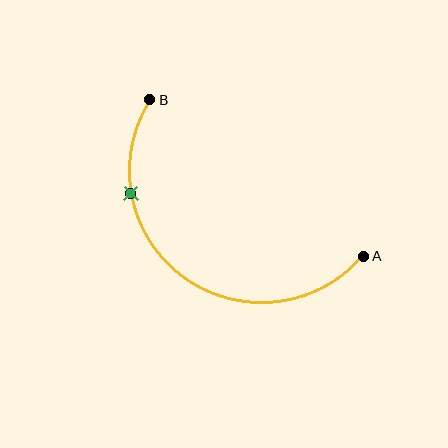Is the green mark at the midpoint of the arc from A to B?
No. The green mark lies on the arc but is closer to endpoint B. The arc midpoint would be at the point on the curve equidistant along the arc from both A and B.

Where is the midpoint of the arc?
The arc midpoint is the point on the curve farthest from the straight line joining A and B. It sits below and to the left of that line.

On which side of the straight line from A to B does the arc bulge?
The arc bulges below and to the left of the straight line connecting A and B.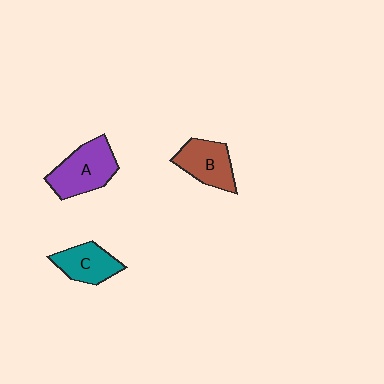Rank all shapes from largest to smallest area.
From largest to smallest: A (purple), B (brown), C (teal).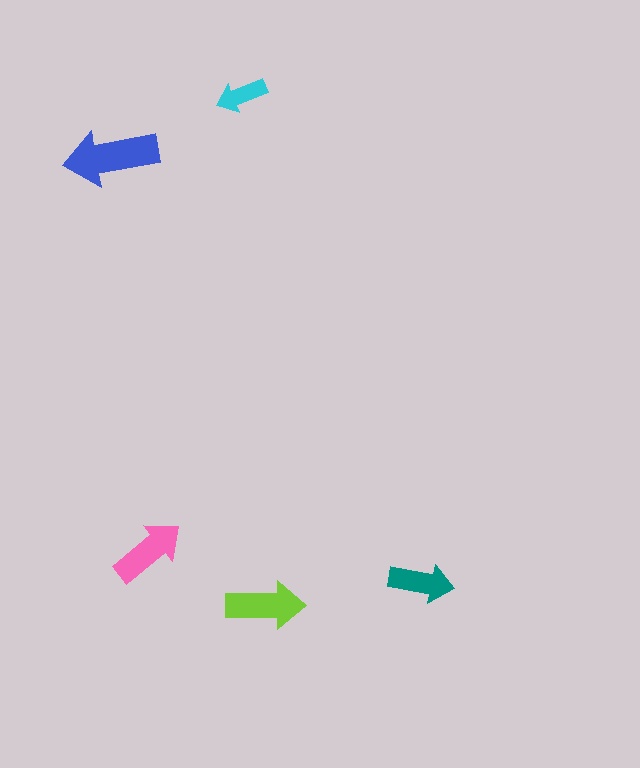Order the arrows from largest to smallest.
the blue one, the lime one, the pink one, the teal one, the cyan one.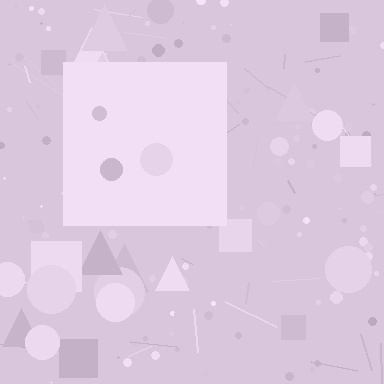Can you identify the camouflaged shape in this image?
The camouflaged shape is a square.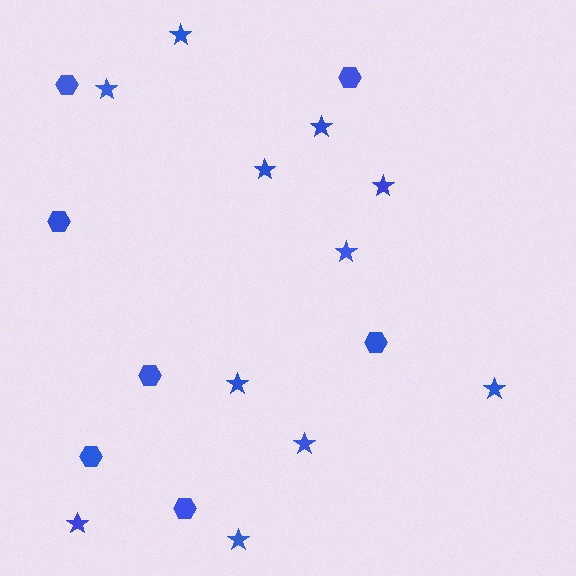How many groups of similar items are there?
There are 2 groups: one group of hexagons (7) and one group of stars (11).